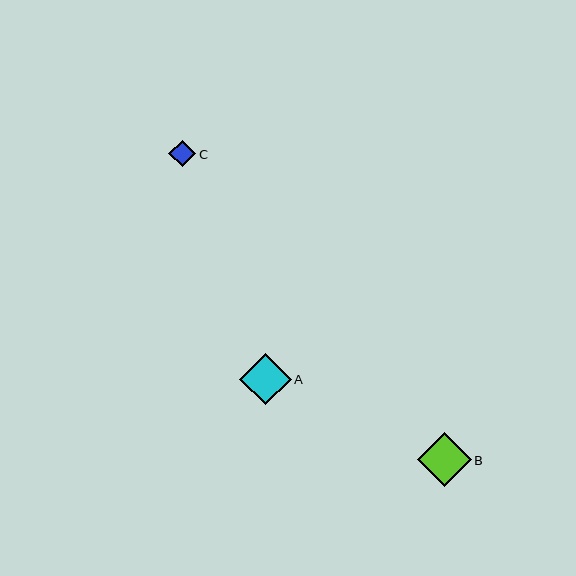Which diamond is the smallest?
Diamond C is the smallest with a size of approximately 27 pixels.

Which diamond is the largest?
Diamond B is the largest with a size of approximately 54 pixels.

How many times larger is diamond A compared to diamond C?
Diamond A is approximately 1.9 times the size of diamond C.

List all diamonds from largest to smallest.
From largest to smallest: B, A, C.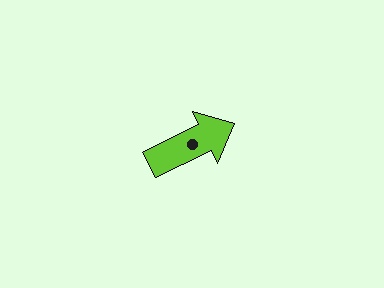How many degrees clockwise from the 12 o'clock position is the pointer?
Approximately 64 degrees.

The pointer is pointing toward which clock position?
Roughly 2 o'clock.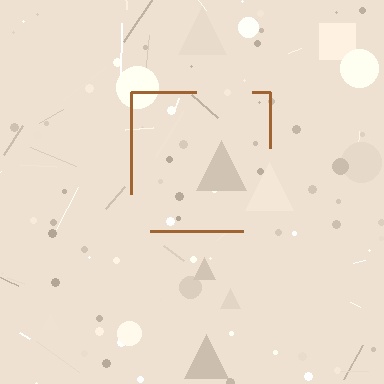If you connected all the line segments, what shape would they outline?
They would outline a square.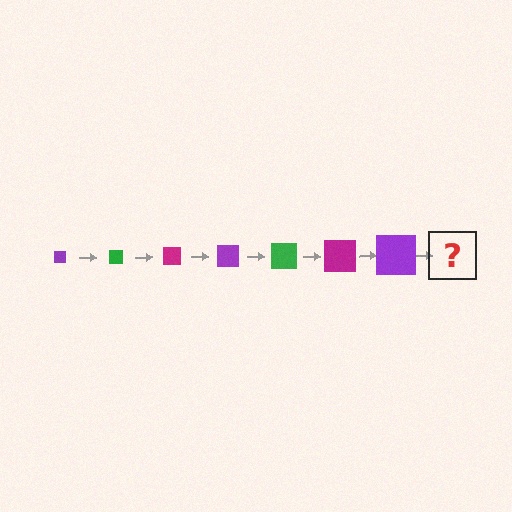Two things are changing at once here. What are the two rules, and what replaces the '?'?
The two rules are that the square grows larger each step and the color cycles through purple, green, and magenta. The '?' should be a green square, larger than the previous one.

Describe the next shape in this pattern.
It should be a green square, larger than the previous one.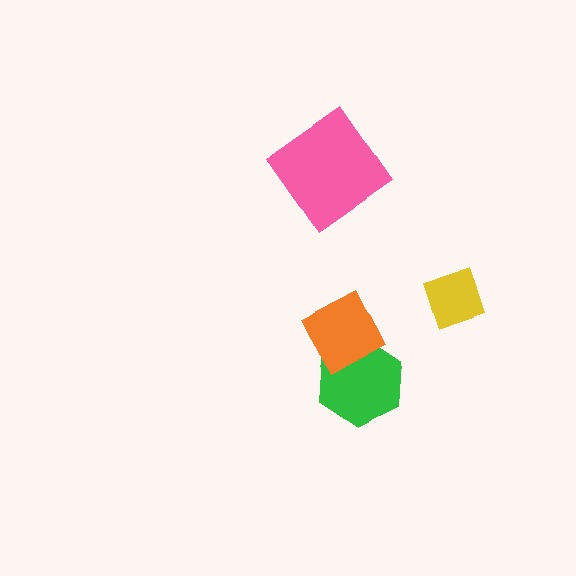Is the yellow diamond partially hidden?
No, no other shape covers it.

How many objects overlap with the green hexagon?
1 object overlaps with the green hexagon.